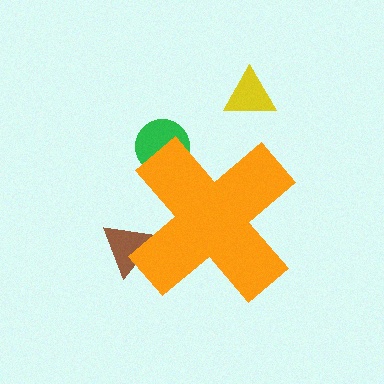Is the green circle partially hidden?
Yes, the green circle is partially hidden behind the orange cross.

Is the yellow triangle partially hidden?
No, the yellow triangle is fully visible.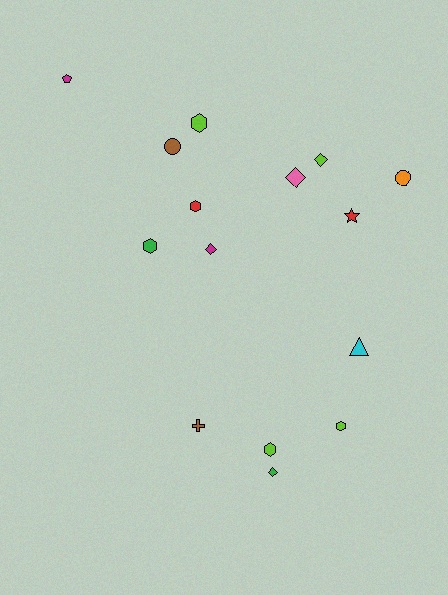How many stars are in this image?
There is 1 star.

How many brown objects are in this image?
There are 2 brown objects.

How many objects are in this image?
There are 15 objects.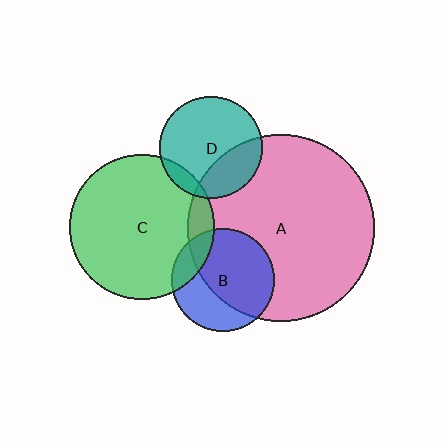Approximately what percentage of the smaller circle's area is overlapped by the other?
Approximately 65%.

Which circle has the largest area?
Circle A (pink).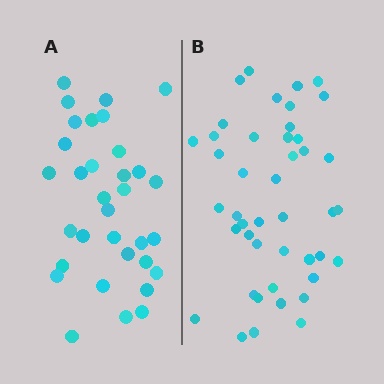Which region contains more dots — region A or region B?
Region B (the right region) has more dots.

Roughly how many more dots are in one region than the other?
Region B has roughly 12 or so more dots than region A.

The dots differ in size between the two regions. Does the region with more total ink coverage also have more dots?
No. Region A has more total ink coverage because its dots are larger, but region B actually contains more individual dots. Total area can be misleading — the number of items is what matters here.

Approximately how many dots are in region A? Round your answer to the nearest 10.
About 30 dots. (The exact count is 33, which rounds to 30.)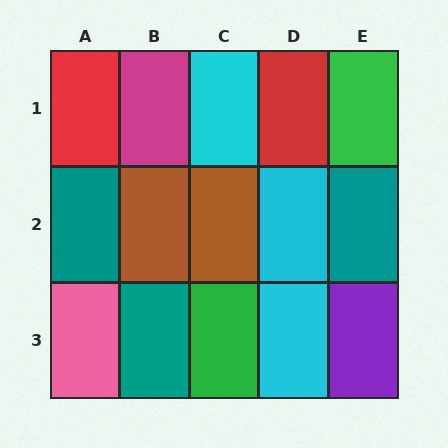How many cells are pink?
1 cell is pink.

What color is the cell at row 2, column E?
Teal.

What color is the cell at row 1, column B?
Magenta.